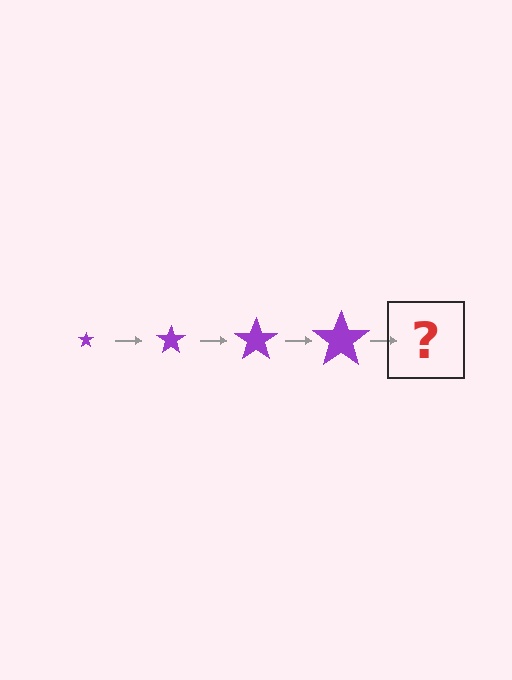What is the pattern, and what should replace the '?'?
The pattern is that the star gets progressively larger each step. The '?' should be a purple star, larger than the previous one.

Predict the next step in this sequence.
The next step is a purple star, larger than the previous one.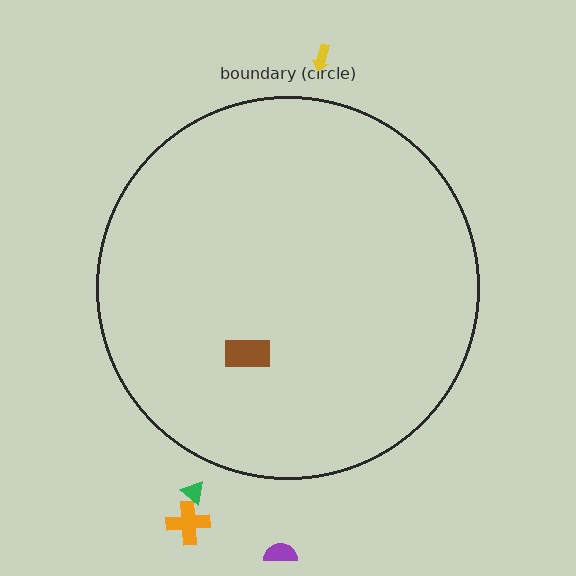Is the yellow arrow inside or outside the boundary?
Outside.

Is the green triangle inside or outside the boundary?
Outside.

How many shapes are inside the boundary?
1 inside, 4 outside.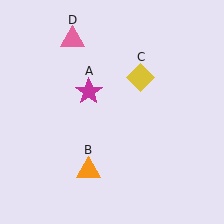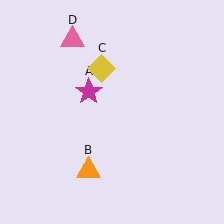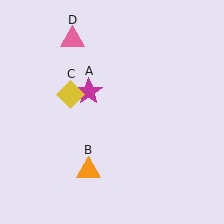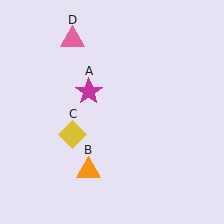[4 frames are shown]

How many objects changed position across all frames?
1 object changed position: yellow diamond (object C).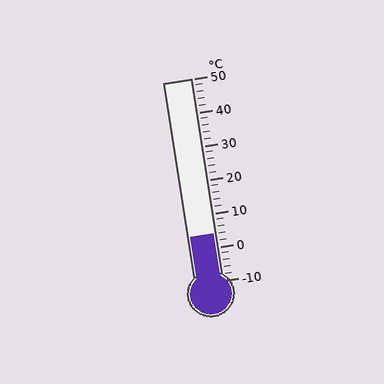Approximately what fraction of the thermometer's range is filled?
The thermometer is filled to approximately 25% of its range.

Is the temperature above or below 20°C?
The temperature is below 20°C.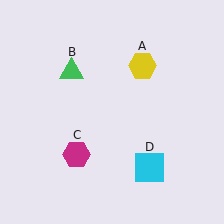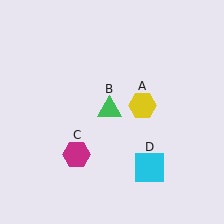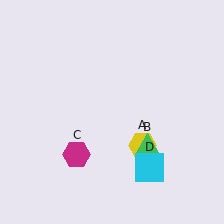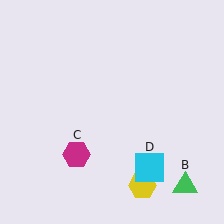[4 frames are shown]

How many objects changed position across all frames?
2 objects changed position: yellow hexagon (object A), green triangle (object B).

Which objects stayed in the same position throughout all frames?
Magenta hexagon (object C) and cyan square (object D) remained stationary.